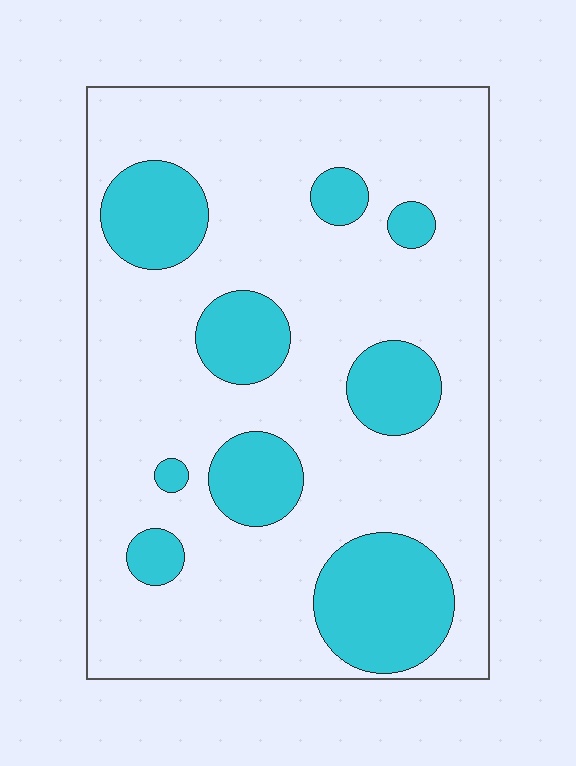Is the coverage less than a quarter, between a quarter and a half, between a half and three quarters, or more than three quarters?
Less than a quarter.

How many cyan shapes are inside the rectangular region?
9.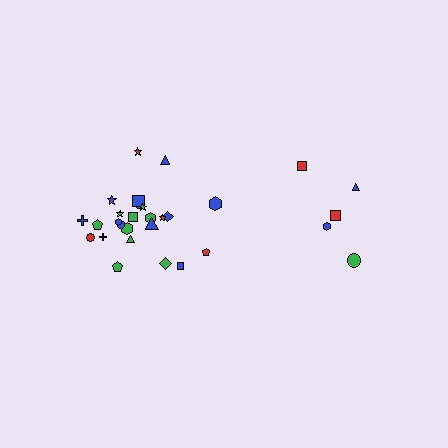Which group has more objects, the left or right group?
The left group.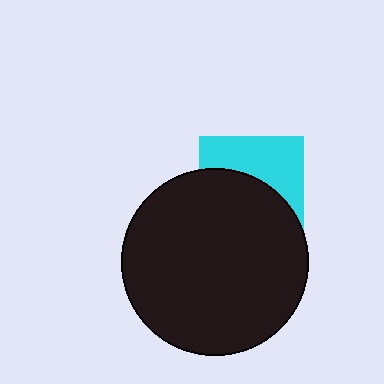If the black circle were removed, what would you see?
You would see the complete cyan square.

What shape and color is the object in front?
The object in front is a black circle.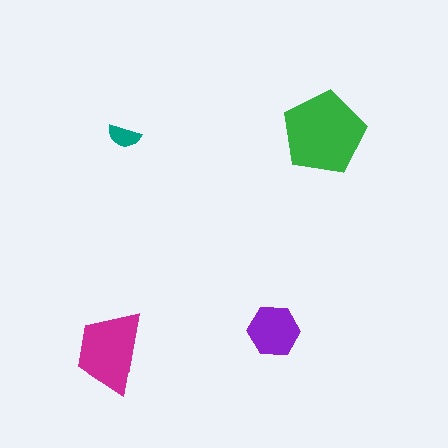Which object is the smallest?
The teal semicircle.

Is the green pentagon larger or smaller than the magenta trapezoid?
Larger.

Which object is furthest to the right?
The green pentagon is rightmost.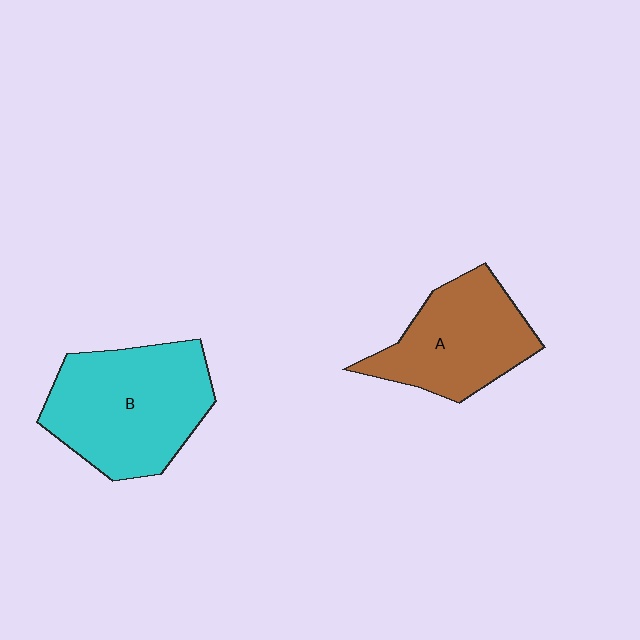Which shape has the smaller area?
Shape A (brown).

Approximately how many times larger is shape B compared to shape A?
Approximately 1.3 times.